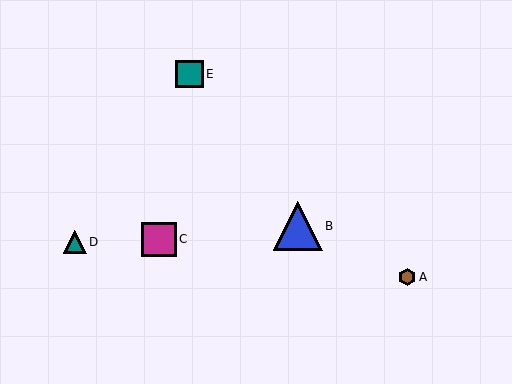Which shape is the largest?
The blue triangle (labeled B) is the largest.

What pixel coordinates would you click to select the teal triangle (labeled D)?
Click at (75, 242) to select the teal triangle D.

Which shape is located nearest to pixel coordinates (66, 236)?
The teal triangle (labeled D) at (75, 242) is nearest to that location.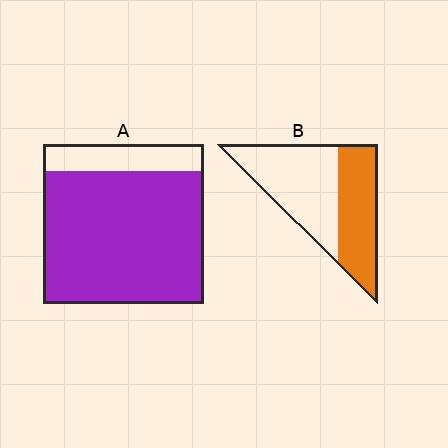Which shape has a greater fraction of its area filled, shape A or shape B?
Shape A.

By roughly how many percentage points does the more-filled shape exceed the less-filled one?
By roughly 40 percentage points (A over B).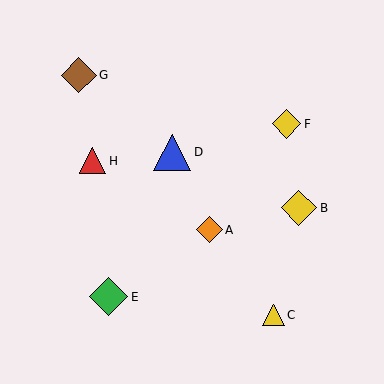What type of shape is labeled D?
Shape D is a blue triangle.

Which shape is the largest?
The green diamond (labeled E) is the largest.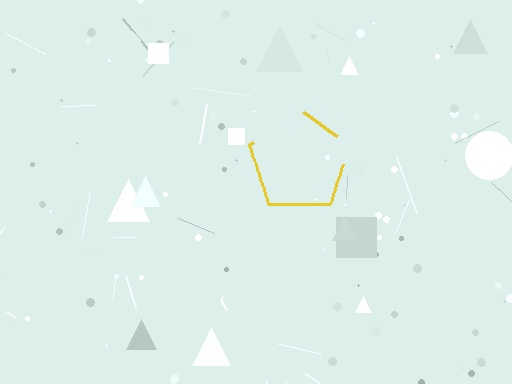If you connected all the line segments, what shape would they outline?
They would outline a pentagon.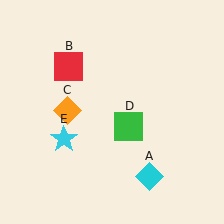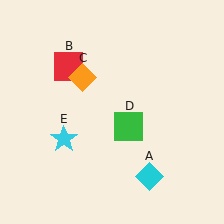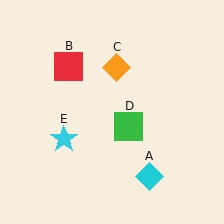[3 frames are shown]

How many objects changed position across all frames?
1 object changed position: orange diamond (object C).